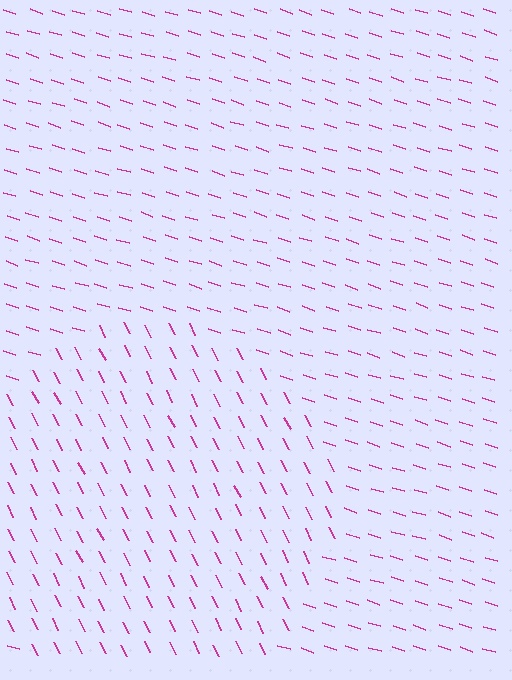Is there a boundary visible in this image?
Yes, there is a texture boundary formed by a change in line orientation.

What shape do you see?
I see a circle.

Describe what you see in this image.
The image is filled with small magenta line segments. A circle region in the image has lines oriented differently from the surrounding lines, creating a visible texture boundary.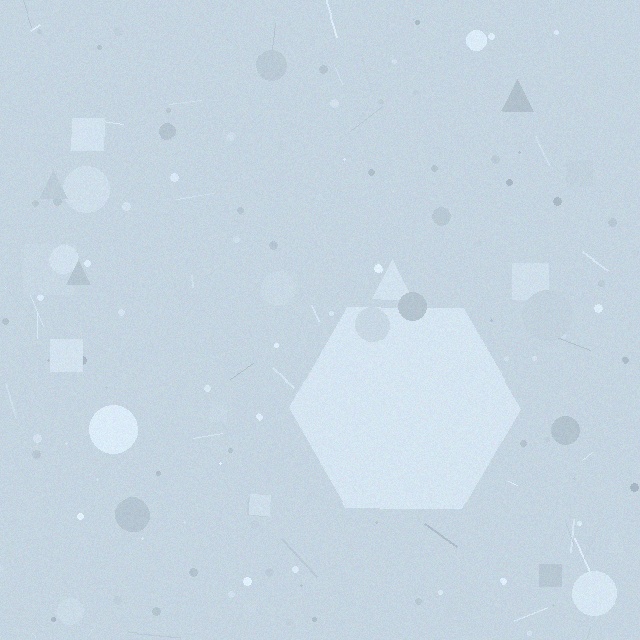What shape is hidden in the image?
A hexagon is hidden in the image.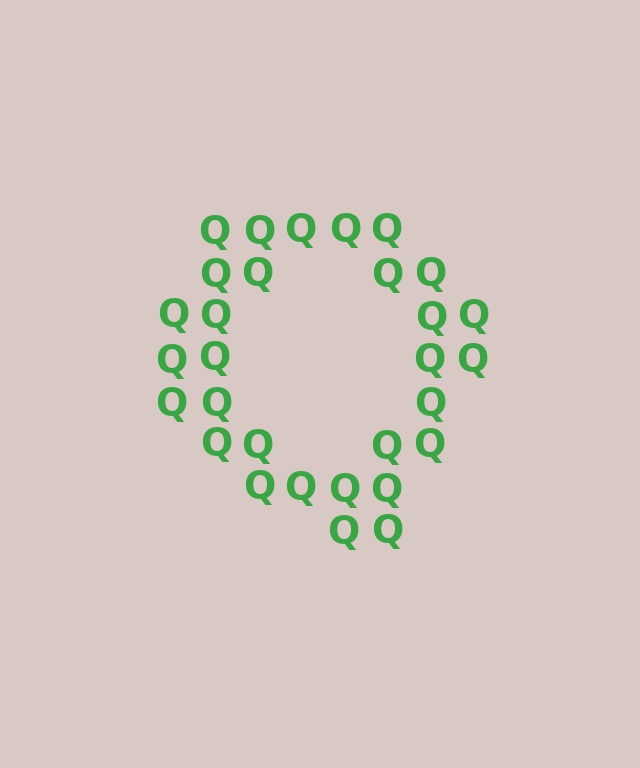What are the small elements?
The small elements are letter Q's.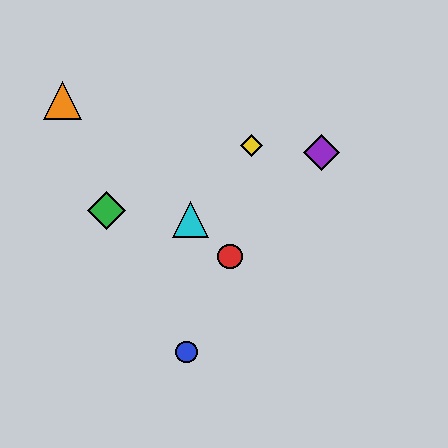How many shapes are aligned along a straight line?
3 shapes (the red circle, the orange triangle, the cyan triangle) are aligned along a straight line.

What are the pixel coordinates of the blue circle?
The blue circle is at (186, 352).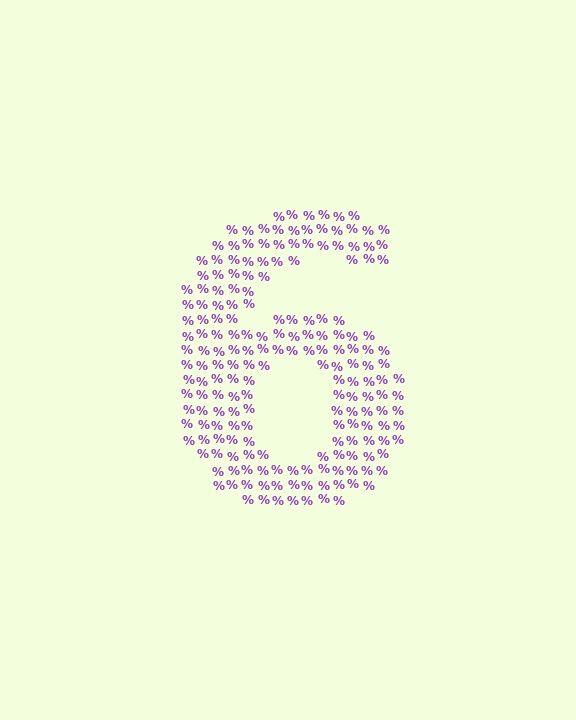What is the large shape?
The large shape is the digit 6.